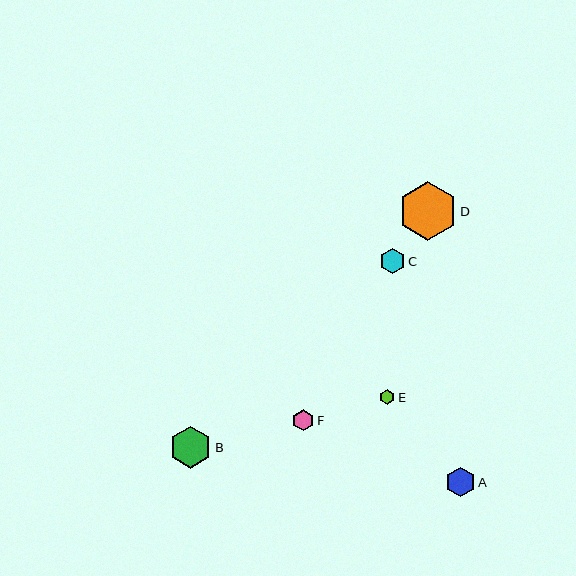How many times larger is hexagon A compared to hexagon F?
Hexagon A is approximately 1.4 times the size of hexagon F.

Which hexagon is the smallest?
Hexagon E is the smallest with a size of approximately 15 pixels.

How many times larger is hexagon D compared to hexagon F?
Hexagon D is approximately 2.8 times the size of hexagon F.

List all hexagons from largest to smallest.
From largest to smallest: D, B, A, C, F, E.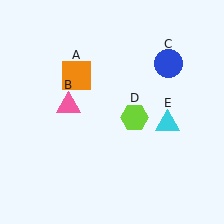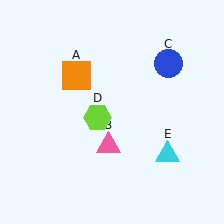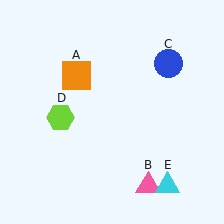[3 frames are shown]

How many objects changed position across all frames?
3 objects changed position: pink triangle (object B), lime hexagon (object D), cyan triangle (object E).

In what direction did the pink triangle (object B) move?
The pink triangle (object B) moved down and to the right.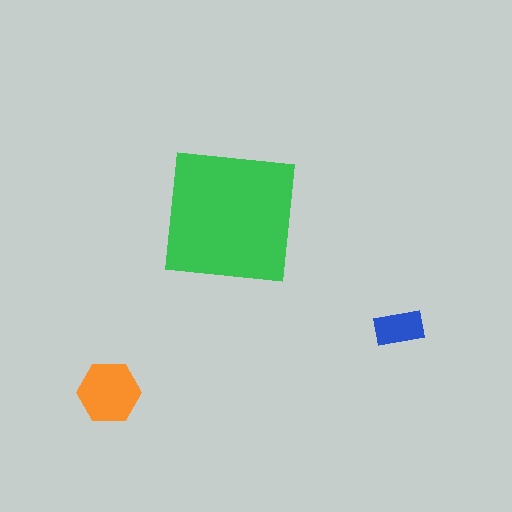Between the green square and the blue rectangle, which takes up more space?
The green square.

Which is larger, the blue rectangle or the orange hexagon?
The orange hexagon.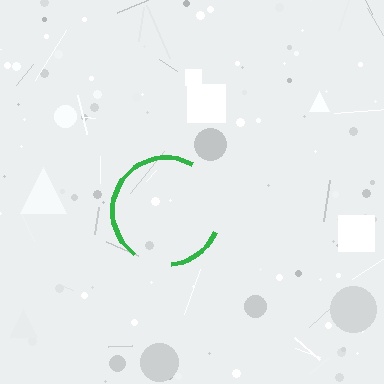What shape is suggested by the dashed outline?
The dashed outline suggests a circle.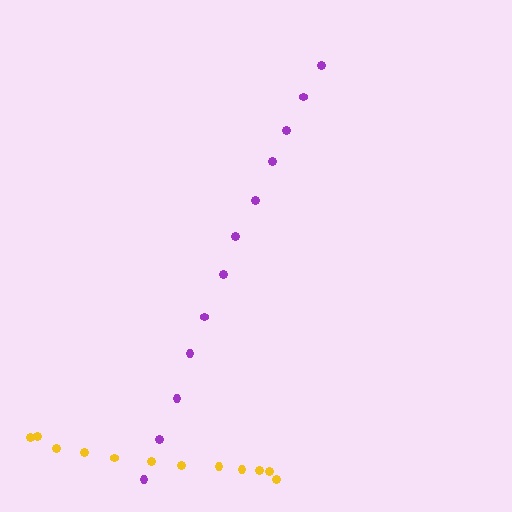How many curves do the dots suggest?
There are 2 distinct paths.